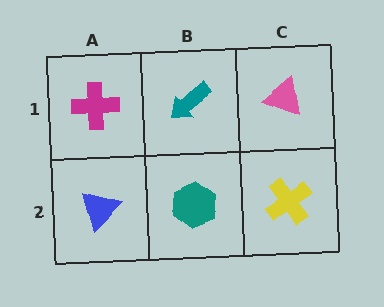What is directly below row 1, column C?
A yellow cross.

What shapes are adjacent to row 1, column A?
A blue triangle (row 2, column A), a teal arrow (row 1, column B).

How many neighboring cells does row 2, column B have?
3.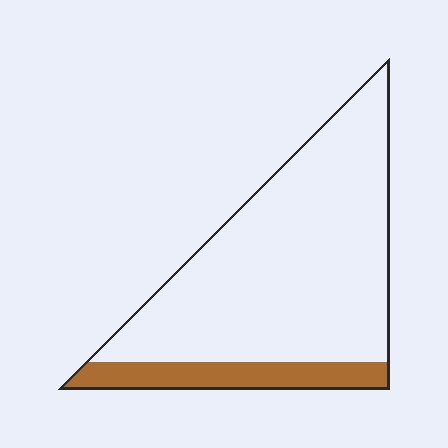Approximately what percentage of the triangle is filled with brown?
Approximately 15%.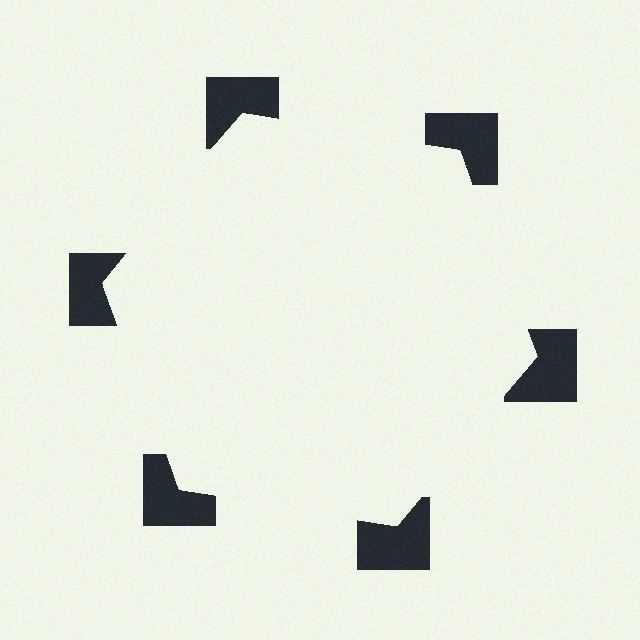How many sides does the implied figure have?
6 sides.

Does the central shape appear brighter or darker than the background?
It typically appears slightly brighter than the background, even though no actual brightness change is drawn.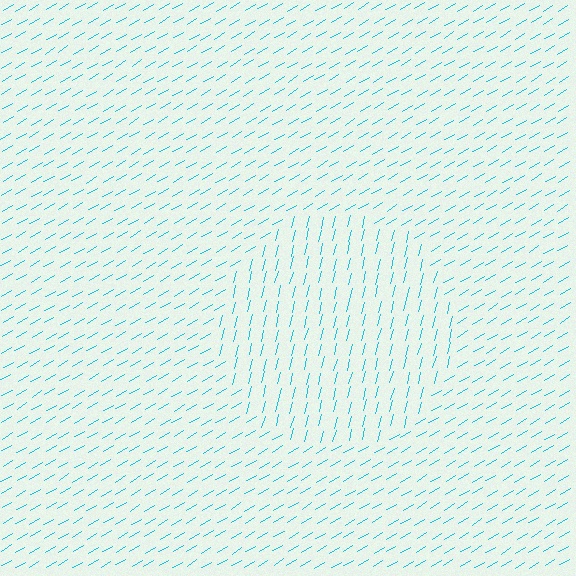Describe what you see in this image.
The image is filled with small cyan line segments. A circle region in the image has lines oriented differently from the surrounding lines, creating a visible texture boundary.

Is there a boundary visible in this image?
Yes, there is a texture boundary formed by a change in line orientation.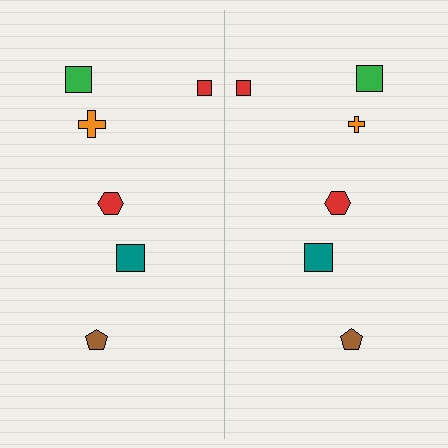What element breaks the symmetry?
The orange cross on the right side has a different size than its mirror counterpart.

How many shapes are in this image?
There are 12 shapes in this image.